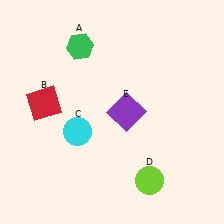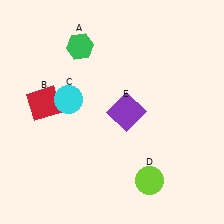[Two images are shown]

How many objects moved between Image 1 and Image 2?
1 object moved between the two images.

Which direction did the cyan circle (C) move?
The cyan circle (C) moved up.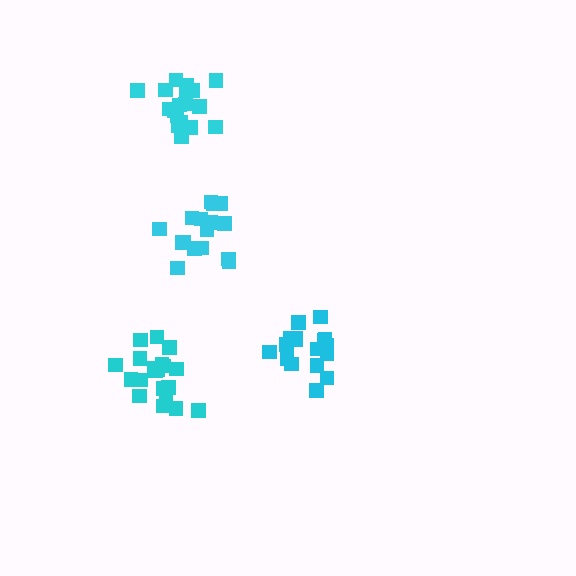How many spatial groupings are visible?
There are 4 spatial groupings.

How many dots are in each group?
Group 1: 18 dots, Group 2: 16 dots, Group 3: 18 dots, Group 4: 21 dots (73 total).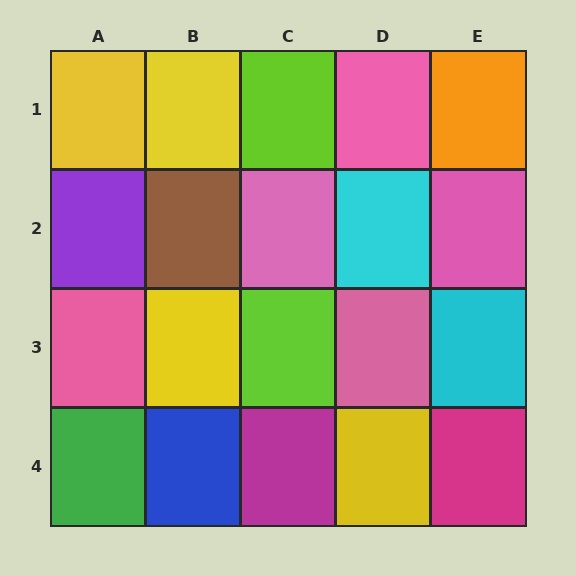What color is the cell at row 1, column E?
Orange.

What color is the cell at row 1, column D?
Pink.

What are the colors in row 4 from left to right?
Green, blue, magenta, yellow, magenta.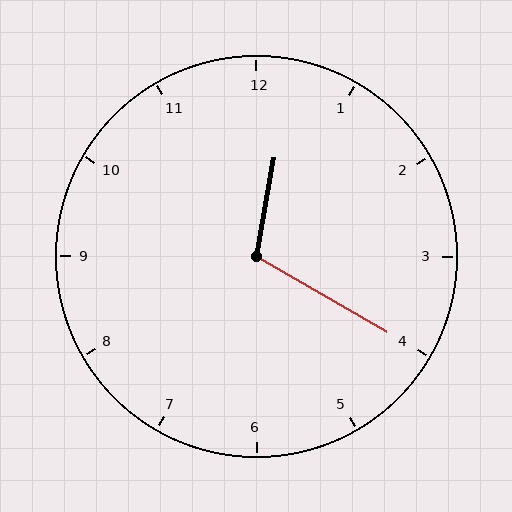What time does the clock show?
12:20.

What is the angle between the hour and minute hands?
Approximately 110 degrees.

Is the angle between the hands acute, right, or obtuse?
It is obtuse.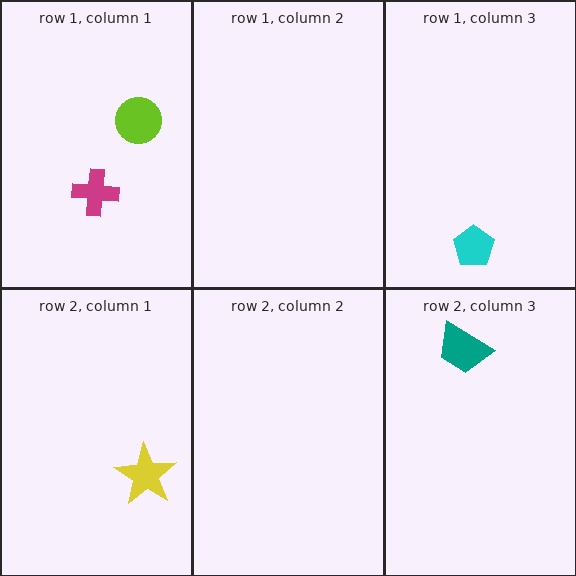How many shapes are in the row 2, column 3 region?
1.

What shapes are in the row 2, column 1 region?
The yellow star.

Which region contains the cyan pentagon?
The row 1, column 3 region.